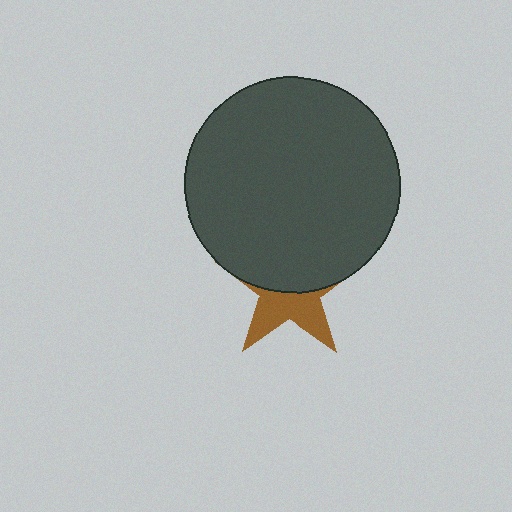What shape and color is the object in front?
The object in front is a dark gray circle.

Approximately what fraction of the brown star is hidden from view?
Roughly 58% of the brown star is hidden behind the dark gray circle.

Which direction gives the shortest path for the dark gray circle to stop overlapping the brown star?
Moving up gives the shortest separation.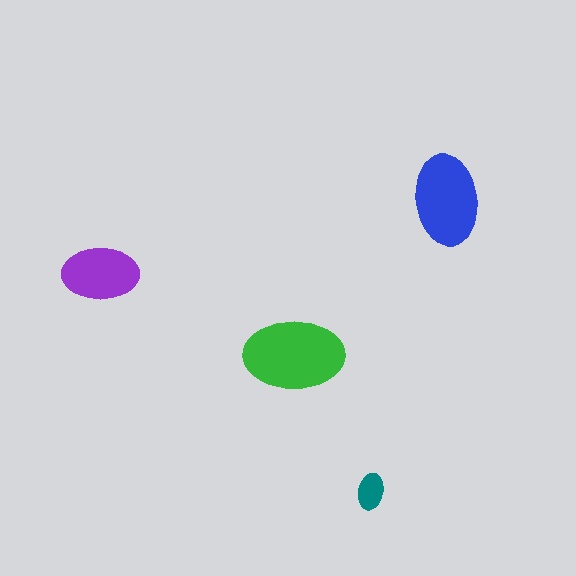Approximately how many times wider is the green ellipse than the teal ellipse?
About 2.5 times wider.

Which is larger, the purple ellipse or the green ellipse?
The green one.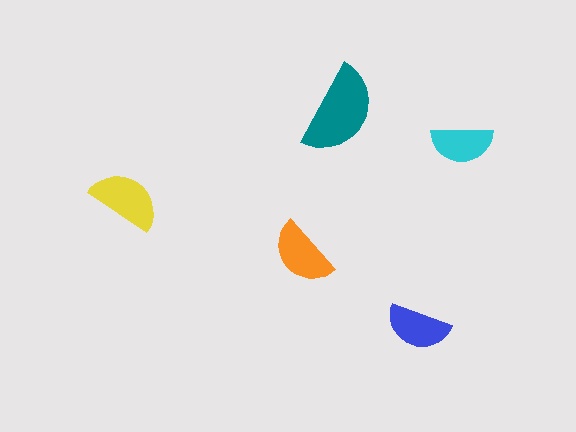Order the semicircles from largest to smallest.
the teal one, the yellow one, the orange one, the blue one, the cyan one.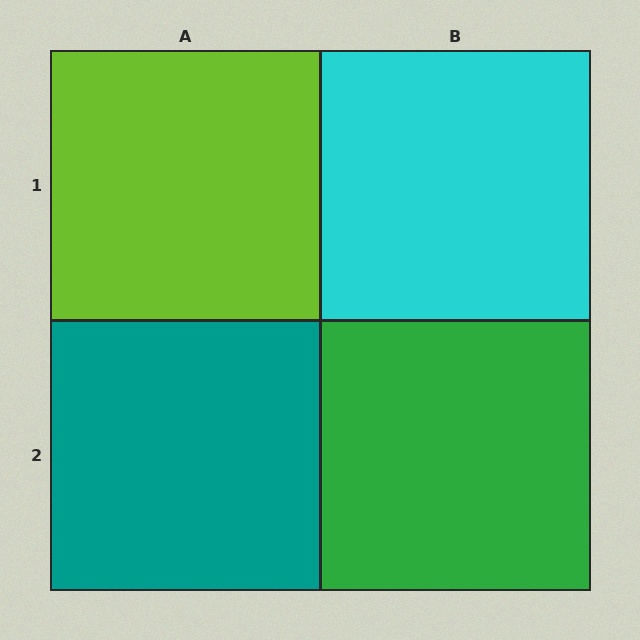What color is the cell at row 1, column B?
Cyan.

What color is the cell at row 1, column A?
Lime.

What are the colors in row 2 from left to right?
Teal, green.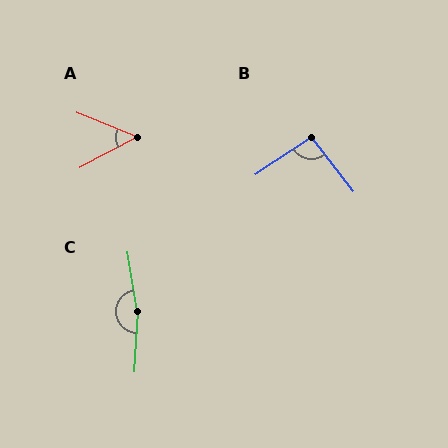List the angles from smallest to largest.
A (50°), B (94°), C (167°).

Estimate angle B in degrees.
Approximately 94 degrees.